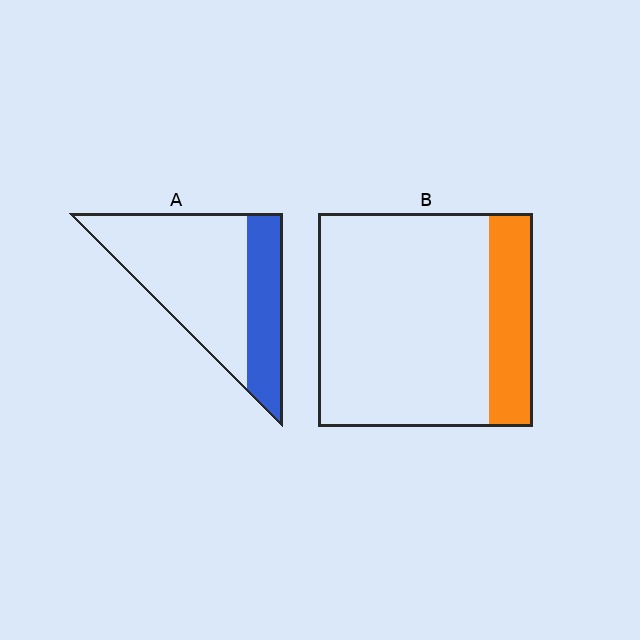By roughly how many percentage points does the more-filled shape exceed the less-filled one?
By roughly 10 percentage points (A over B).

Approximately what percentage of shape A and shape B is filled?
A is approximately 30% and B is approximately 20%.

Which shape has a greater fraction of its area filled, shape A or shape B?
Shape A.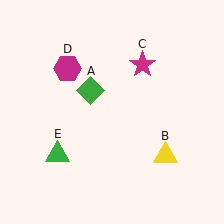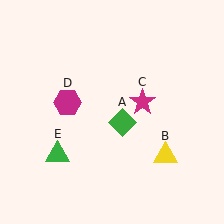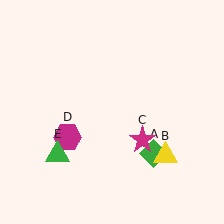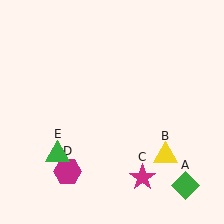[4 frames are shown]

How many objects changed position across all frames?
3 objects changed position: green diamond (object A), magenta star (object C), magenta hexagon (object D).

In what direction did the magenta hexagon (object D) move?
The magenta hexagon (object D) moved down.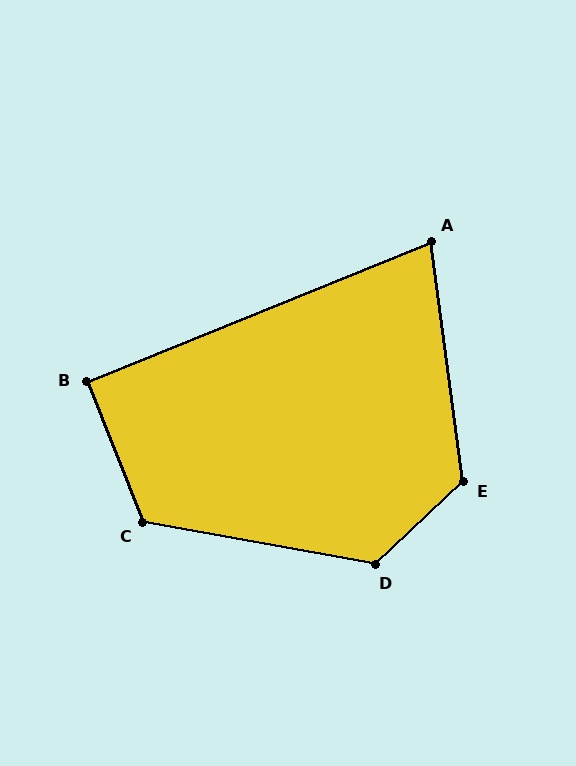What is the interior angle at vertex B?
Approximately 90 degrees (approximately right).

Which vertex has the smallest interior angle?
A, at approximately 76 degrees.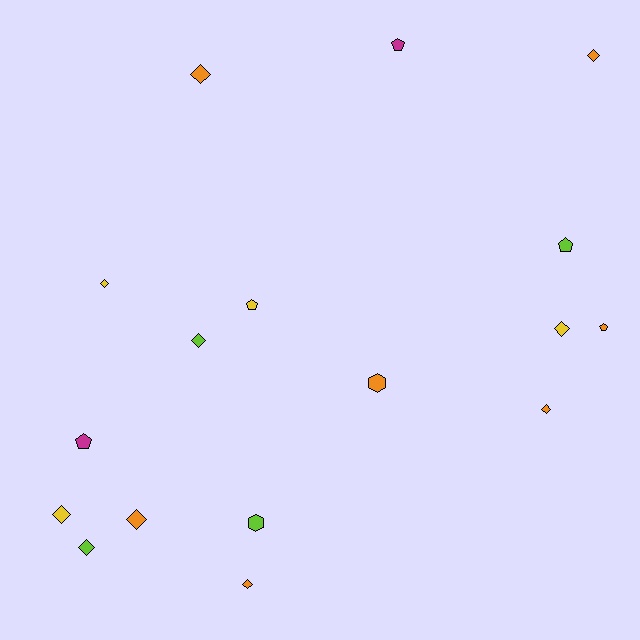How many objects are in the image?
There are 17 objects.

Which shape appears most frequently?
Diamond, with 10 objects.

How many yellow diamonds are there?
There are 3 yellow diamonds.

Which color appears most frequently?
Orange, with 7 objects.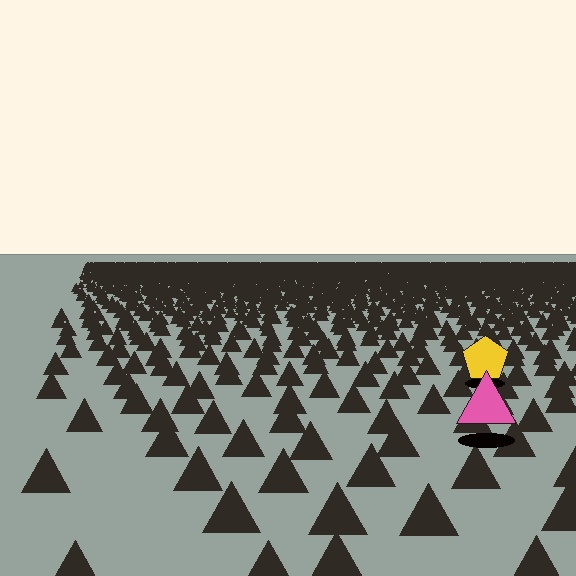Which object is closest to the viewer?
The pink triangle is closest. The texture marks near it are larger and more spread out.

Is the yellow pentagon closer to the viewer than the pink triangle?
No. The pink triangle is closer — you can tell from the texture gradient: the ground texture is coarser near it.